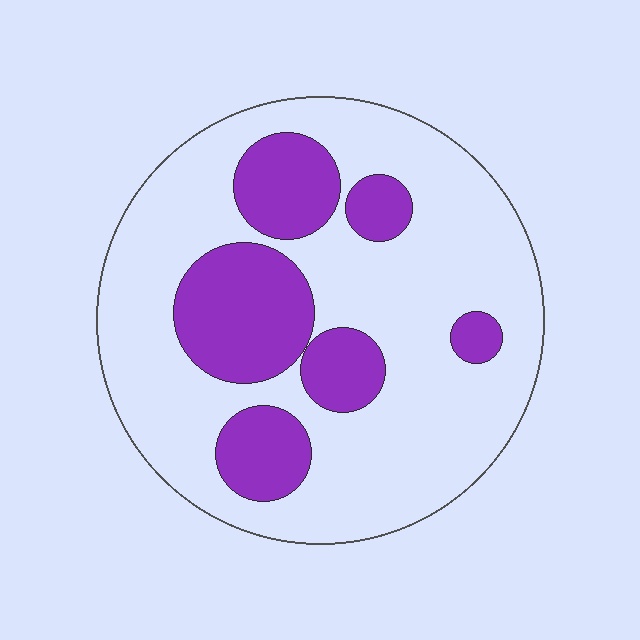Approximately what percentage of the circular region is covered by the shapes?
Approximately 30%.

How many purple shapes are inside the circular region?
6.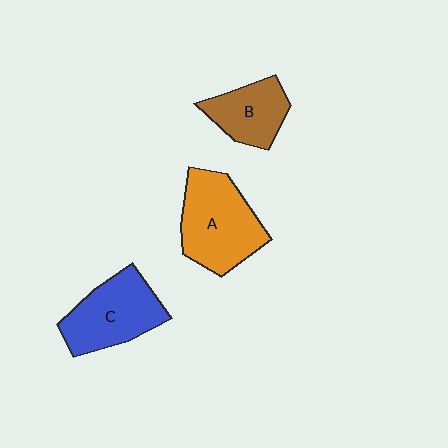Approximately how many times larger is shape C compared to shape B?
Approximately 1.4 times.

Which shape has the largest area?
Shape A (orange).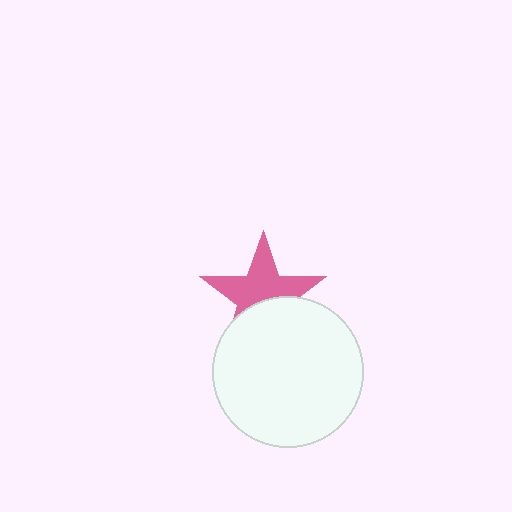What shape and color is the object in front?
The object in front is a white circle.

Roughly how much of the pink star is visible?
About half of it is visible (roughly 60%).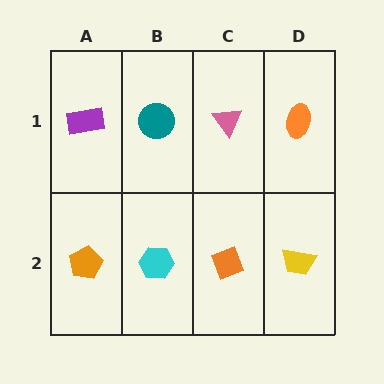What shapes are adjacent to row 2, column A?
A purple rectangle (row 1, column A), a cyan hexagon (row 2, column B).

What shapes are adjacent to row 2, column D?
An orange ellipse (row 1, column D), an orange diamond (row 2, column C).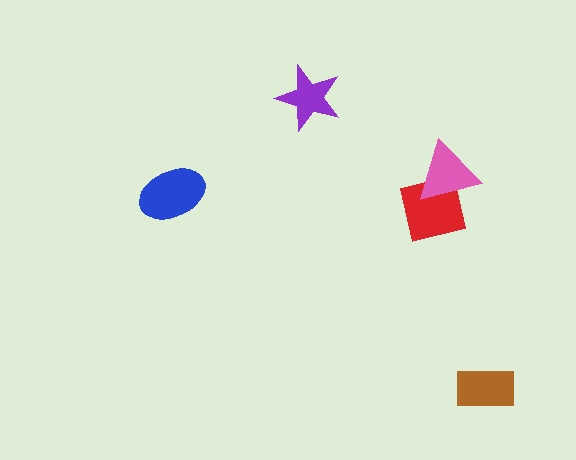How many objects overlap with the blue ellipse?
0 objects overlap with the blue ellipse.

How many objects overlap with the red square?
1 object overlaps with the red square.